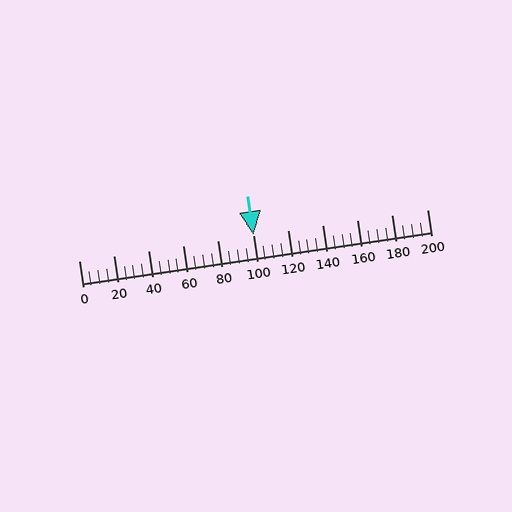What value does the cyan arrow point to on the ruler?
The cyan arrow points to approximately 100.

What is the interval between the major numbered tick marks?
The major tick marks are spaced 20 units apart.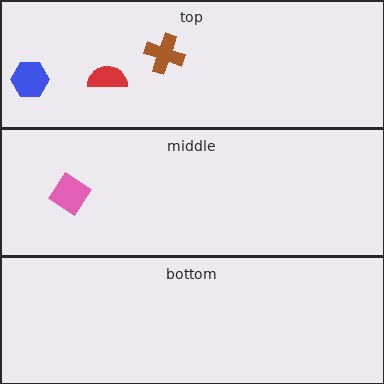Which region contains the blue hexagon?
The top region.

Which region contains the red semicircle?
The top region.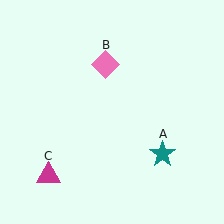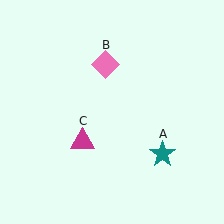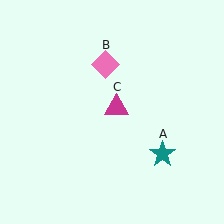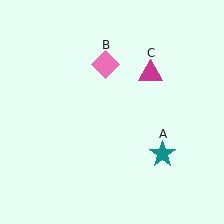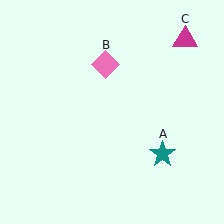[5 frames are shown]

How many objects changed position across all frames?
1 object changed position: magenta triangle (object C).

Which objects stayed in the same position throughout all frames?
Teal star (object A) and pink diamond (object B) remained stationary.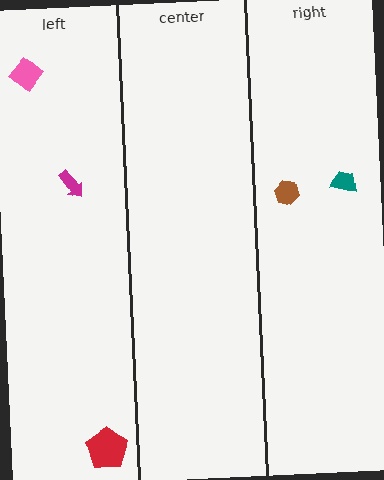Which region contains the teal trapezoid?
The right region.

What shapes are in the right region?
The brown hexagon, the teal trapezoid.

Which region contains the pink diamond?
The left region.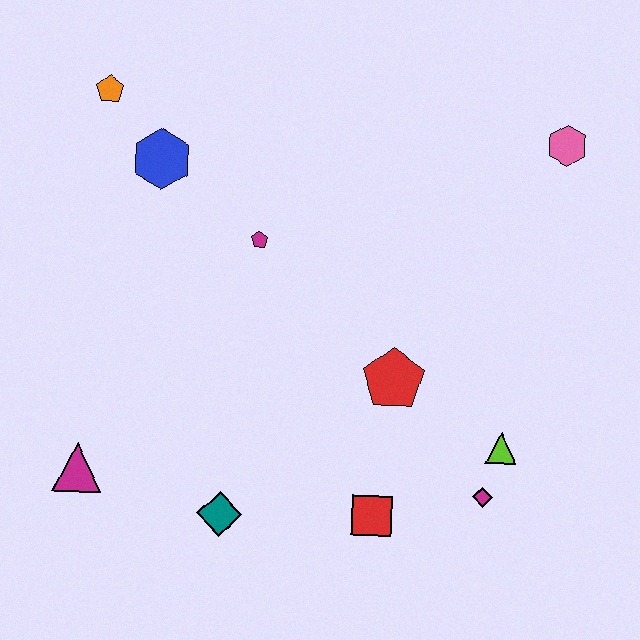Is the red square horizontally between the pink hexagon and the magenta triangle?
Yes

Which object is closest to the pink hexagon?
The red pentagon is closest to the pink hexagon.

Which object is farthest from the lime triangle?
The orange pentagon is farthest from the lime triangle.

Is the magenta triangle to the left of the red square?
Yes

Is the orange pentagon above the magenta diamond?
Yes